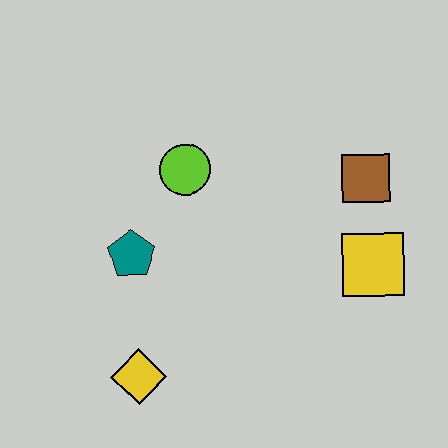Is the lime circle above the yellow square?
Yes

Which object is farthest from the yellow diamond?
The brown square is farthest from the yellow diamond.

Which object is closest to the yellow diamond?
The teal pentagon is closest to the yellow diamond.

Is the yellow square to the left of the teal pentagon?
No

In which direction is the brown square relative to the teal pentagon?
The brown square is to the right of the teal pentagon.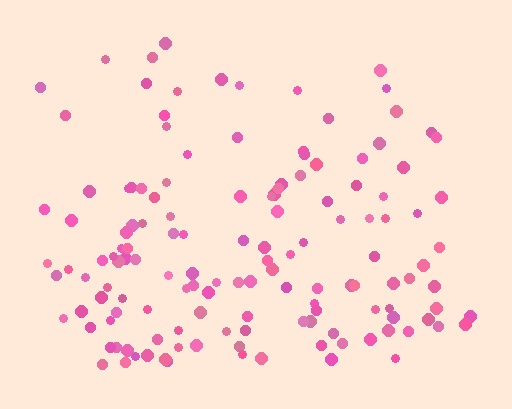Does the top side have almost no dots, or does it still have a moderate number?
Still a moderate number, just noticeably fewer than the bottom.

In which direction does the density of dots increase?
From top to bottom, with the bottom side densest.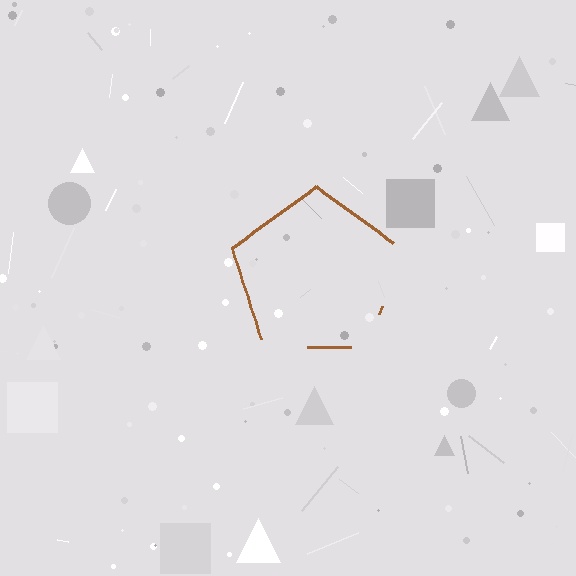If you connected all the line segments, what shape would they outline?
They would outline a pentagon.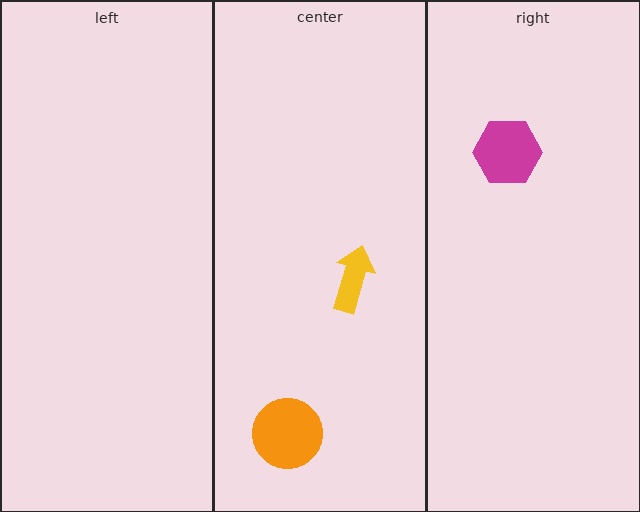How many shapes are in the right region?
1.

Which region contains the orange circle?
The center region.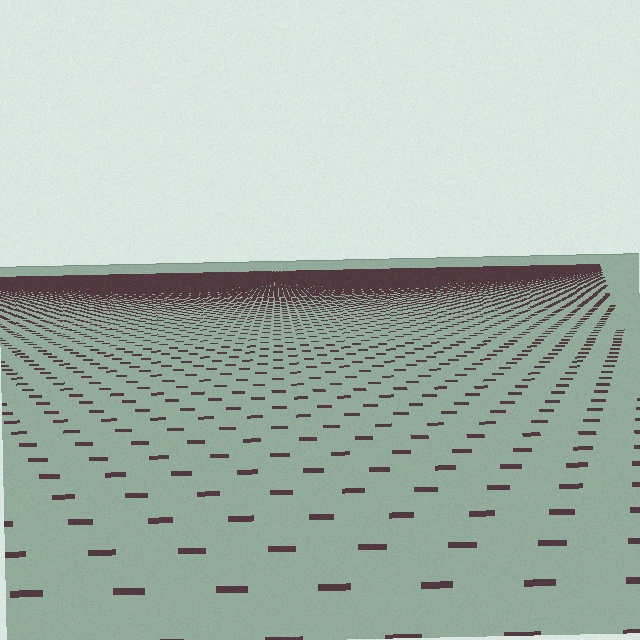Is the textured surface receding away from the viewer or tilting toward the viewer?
The surface is receding away from the viewer. Texture elements get smaller and denser toward the top.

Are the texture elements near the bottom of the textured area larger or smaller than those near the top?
Larger. Near the bottom, elements are closer to the viewer and appear at a bigger on-screen size.